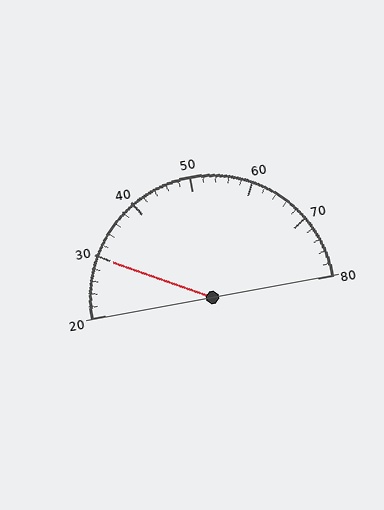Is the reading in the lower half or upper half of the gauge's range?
The reading is in the lower half of the range (20 to 80).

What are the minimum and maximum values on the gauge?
The gauge ranges from 20 to 80.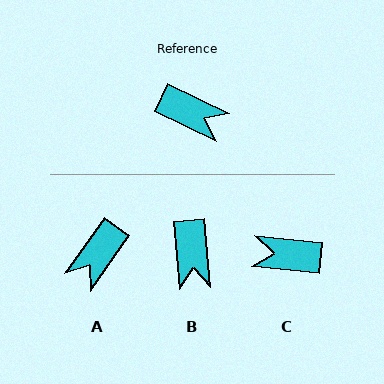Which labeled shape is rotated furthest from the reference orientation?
C, about 160 degrees away.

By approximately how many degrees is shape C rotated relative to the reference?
Approximately 160 degrees clockwise.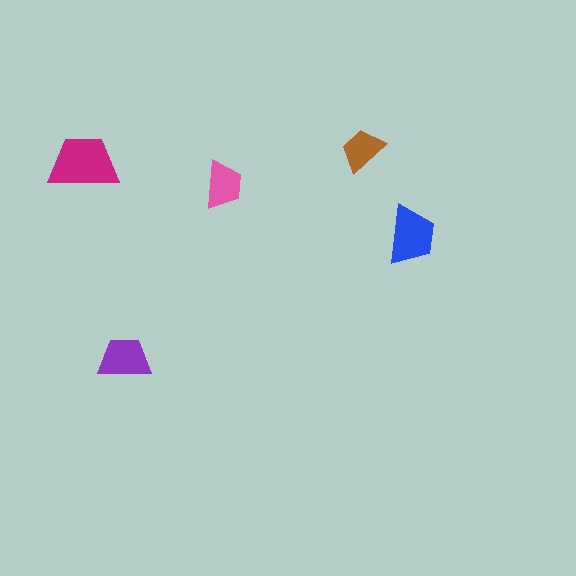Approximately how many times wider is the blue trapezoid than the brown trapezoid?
About 1.5 times wider.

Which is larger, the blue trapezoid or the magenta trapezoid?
The magenta one.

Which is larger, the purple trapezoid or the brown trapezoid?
The purple one.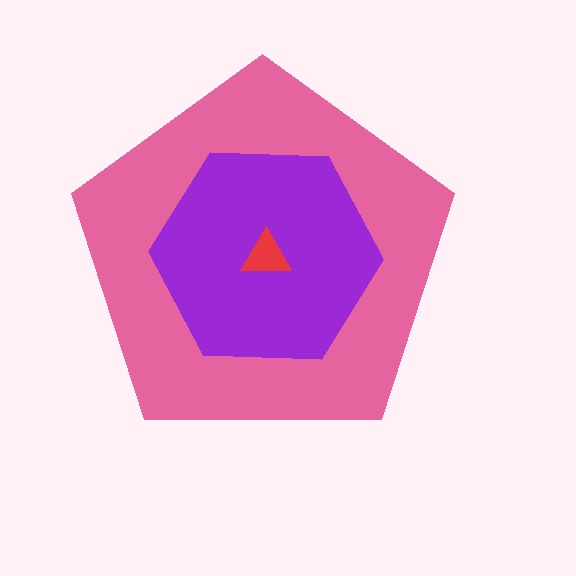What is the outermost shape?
The pink pentagon.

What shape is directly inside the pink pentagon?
The purple hexagon.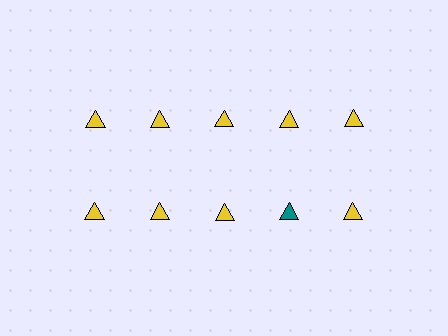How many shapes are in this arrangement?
There are 10 shapes arranged in a grid pattern.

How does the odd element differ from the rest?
It has a different color: teal instead of yellow.